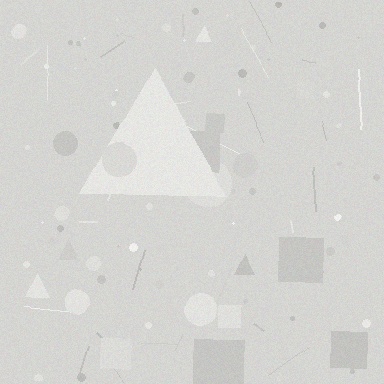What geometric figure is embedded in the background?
A triangle is embedded in the background.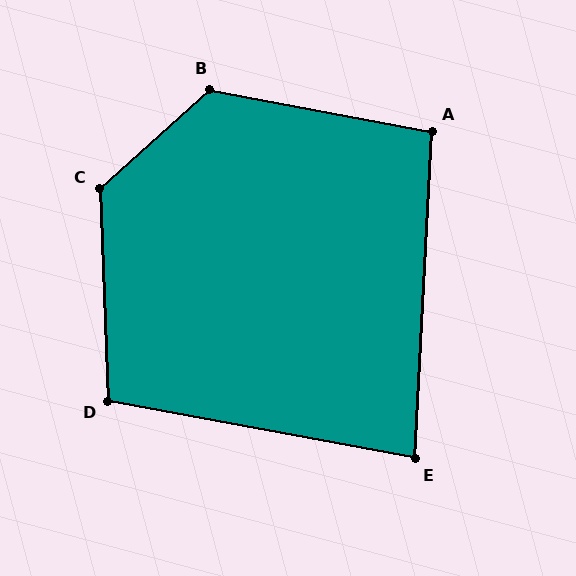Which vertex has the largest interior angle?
C, at approximately 130 degrees.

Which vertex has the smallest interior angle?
E, at approximately 82 degrees.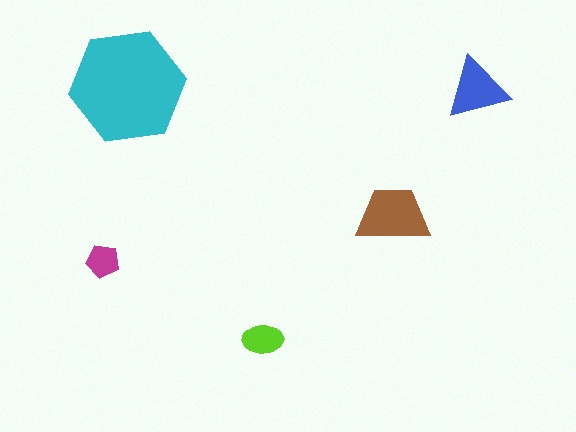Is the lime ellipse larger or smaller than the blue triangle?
Smaller.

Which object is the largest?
The cyan hexagon.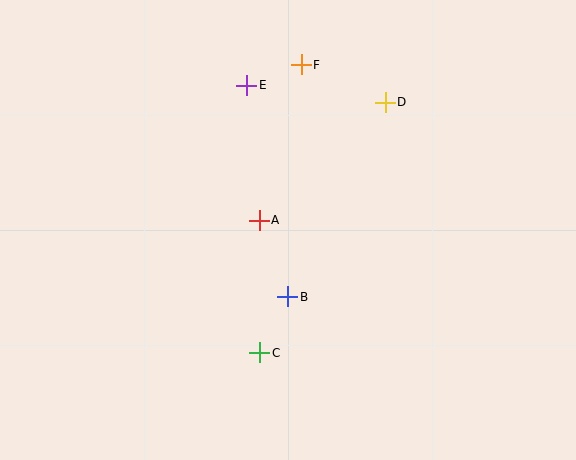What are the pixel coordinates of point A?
Point A is at (259, 220).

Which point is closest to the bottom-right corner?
Point B is closest to the bottom-right corner.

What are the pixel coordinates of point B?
Point B is at (288, 297).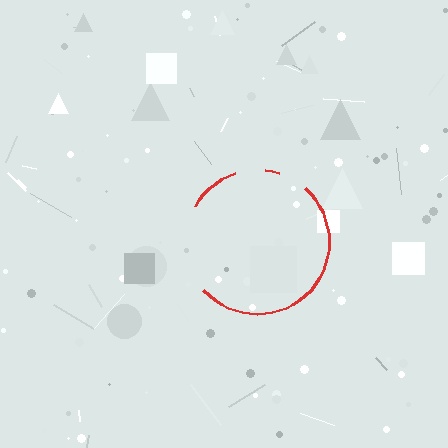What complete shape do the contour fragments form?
The contour fragments form a circle.